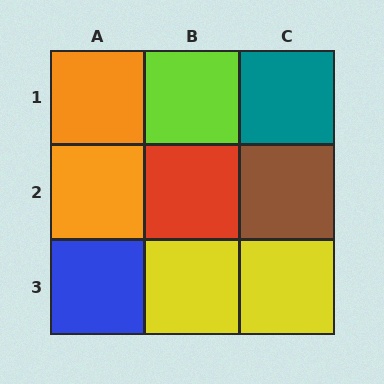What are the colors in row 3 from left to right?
Blue, yellow, yellow.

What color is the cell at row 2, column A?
Orange.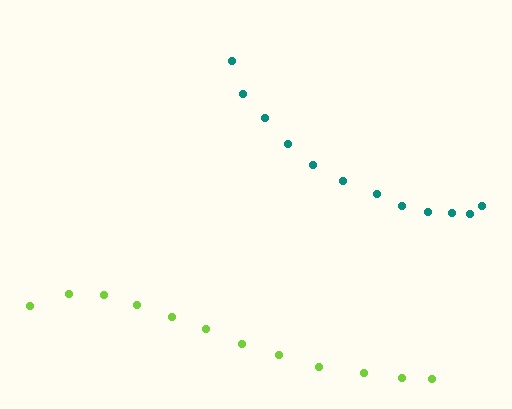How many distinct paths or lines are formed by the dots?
There are 2 distinct paths.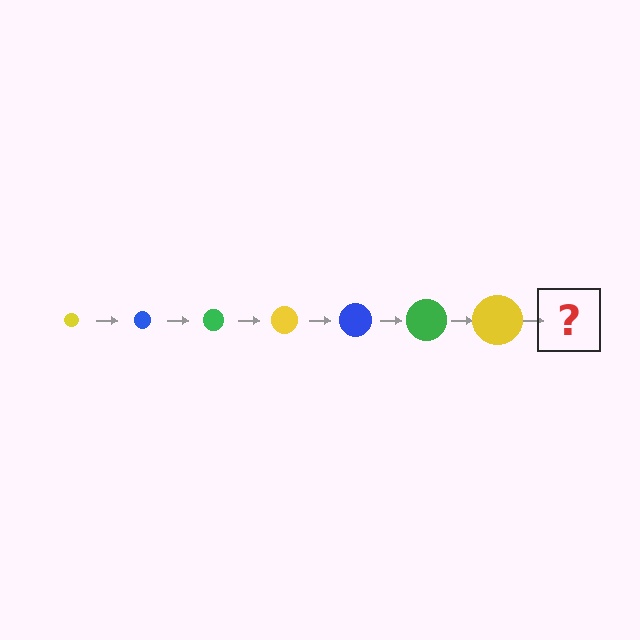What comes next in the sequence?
The next element should be a blue circle, larger than the previous one.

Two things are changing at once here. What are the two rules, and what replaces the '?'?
The two rules are that the circle grows larger each step and the color cycles through yellow, blue, and green. The '?' should be a blue circle, larger than the previous one.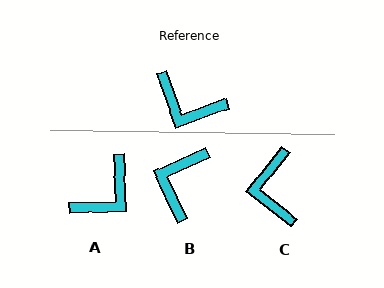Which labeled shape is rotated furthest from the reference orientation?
B, about 85 degrees away.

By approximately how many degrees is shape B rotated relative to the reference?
Approximately 85 degrees clockwise.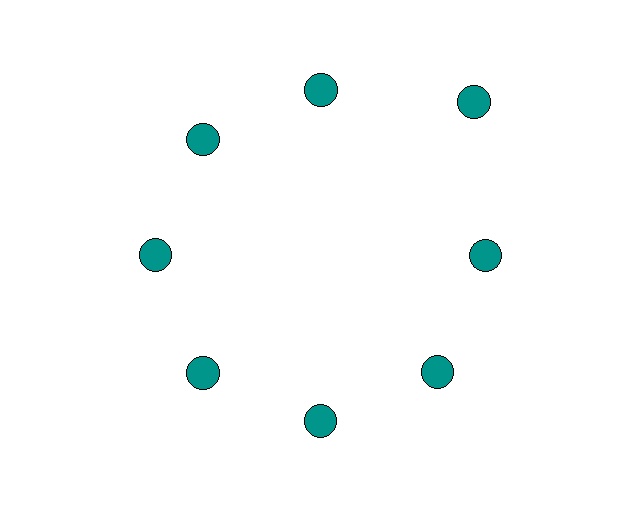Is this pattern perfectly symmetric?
No. The 8 teal circles are arranged in a ring, but one element near the 2 o'clock position is pushed outward from the center, breaking the 8-fold rotational symmetry.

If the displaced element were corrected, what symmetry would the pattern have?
It would have 8-fold rotational symmetry — the pattern would map onto itself every 45 degrees.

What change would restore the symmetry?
The symmetry would be restored by moving it inward, back onto the ring so that all 8 circles sit at equal angles and equal distance from the center.